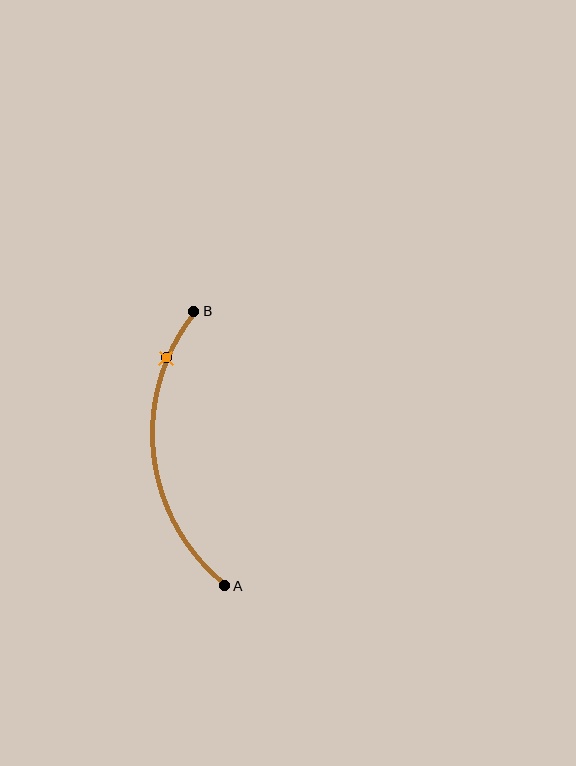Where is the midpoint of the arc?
The arc midpoint is the point on the curve farthest from the straight line joining A and B. It sits to the left of that line.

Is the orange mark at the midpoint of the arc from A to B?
No. The orange mark lies on the arc but is closer to endpoint B. The arc midpoint would be at the point on the curve equidistant along the arc from both A and B.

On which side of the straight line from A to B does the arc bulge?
The arc bulges to the left of the straight line connecting A and B.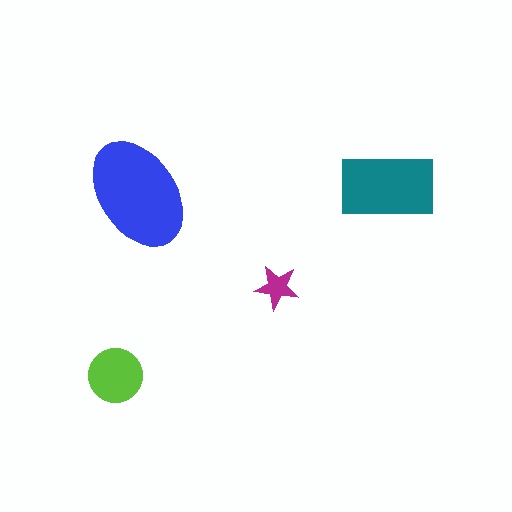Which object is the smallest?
The magenta star.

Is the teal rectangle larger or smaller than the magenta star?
Larger.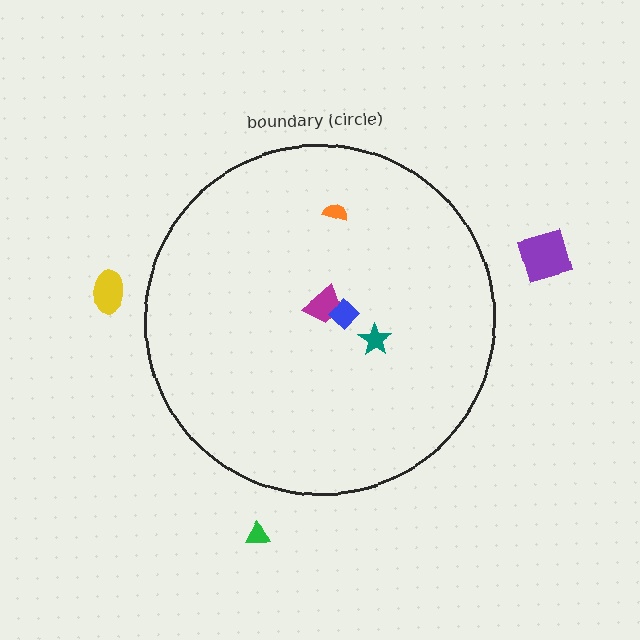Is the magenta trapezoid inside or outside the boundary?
Inside.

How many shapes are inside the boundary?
4 inside, 3 outside.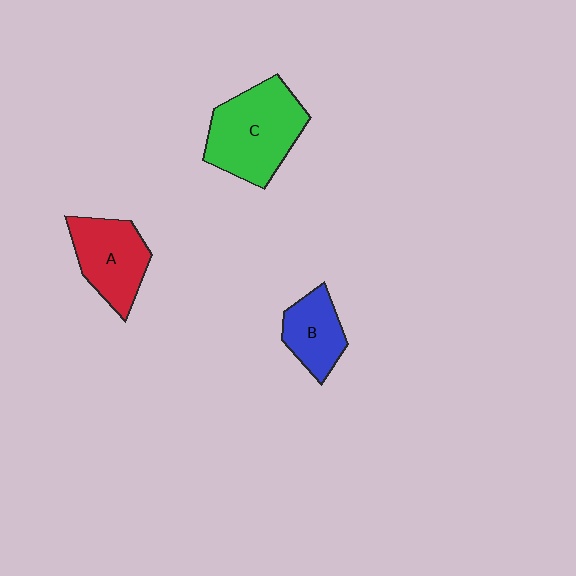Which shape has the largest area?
Shape C (green).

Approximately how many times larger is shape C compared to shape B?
Approximately 1.9 times.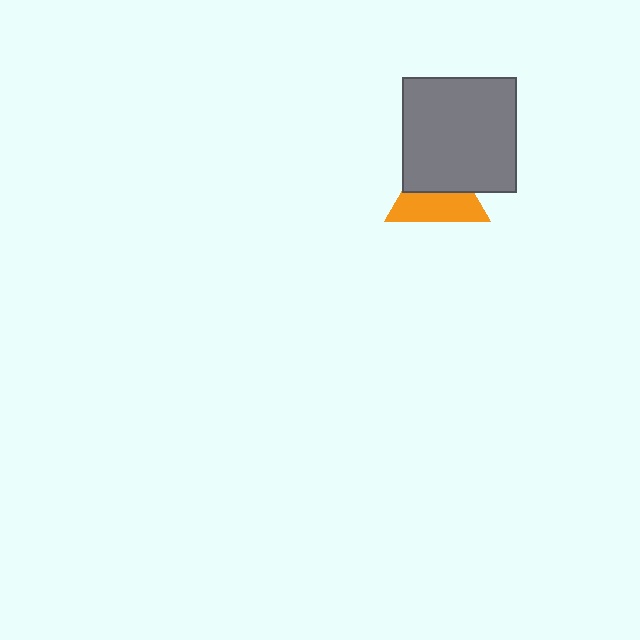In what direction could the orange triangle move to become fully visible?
The orange triangle could move down. That would shift it out from behind the gray square entirely.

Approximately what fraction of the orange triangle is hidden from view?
Roughly 48% of the orange triangle is hidden behind the gray square.